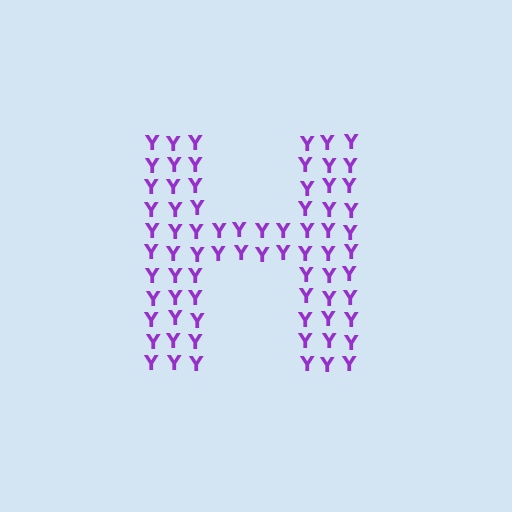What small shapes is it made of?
It is made of small letter Y's.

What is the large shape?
The large shape is the letter H.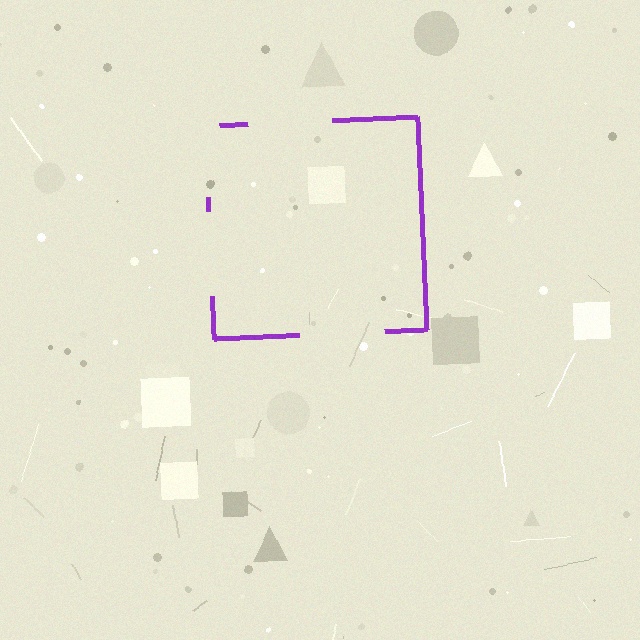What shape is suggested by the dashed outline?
The dashed outline suggests a square.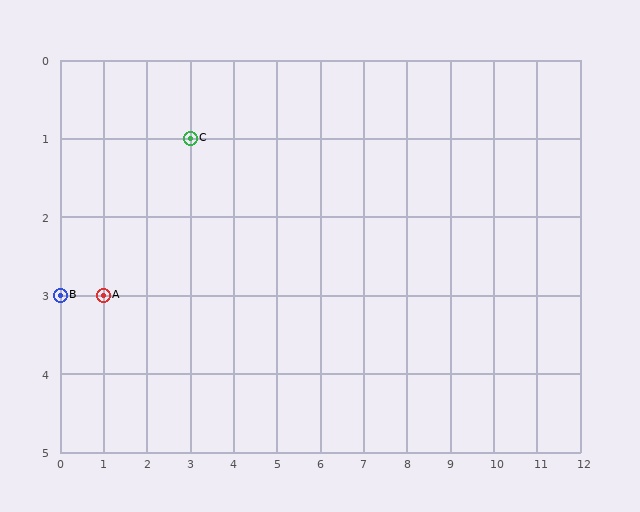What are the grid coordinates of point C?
Point C is at grid coordinates (3, 1).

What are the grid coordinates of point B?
Point B is at grid coordinates (0, 3).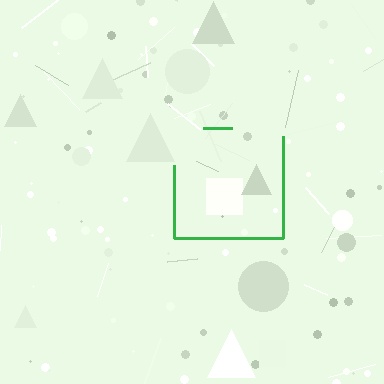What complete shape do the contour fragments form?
The contour fragments form a square.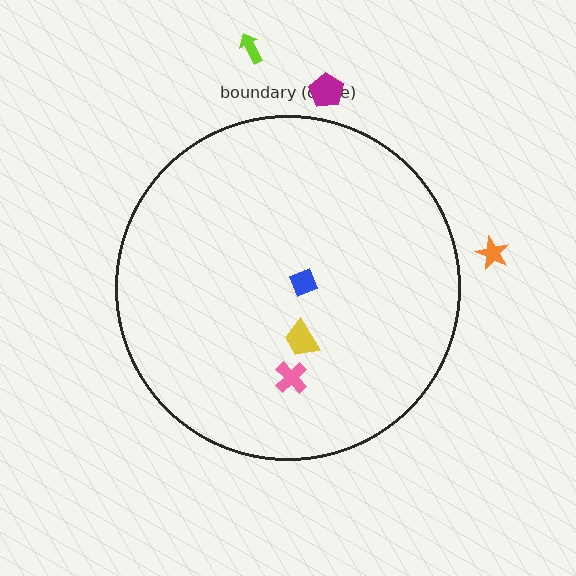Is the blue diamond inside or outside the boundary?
Inside.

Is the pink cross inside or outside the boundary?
Inside.